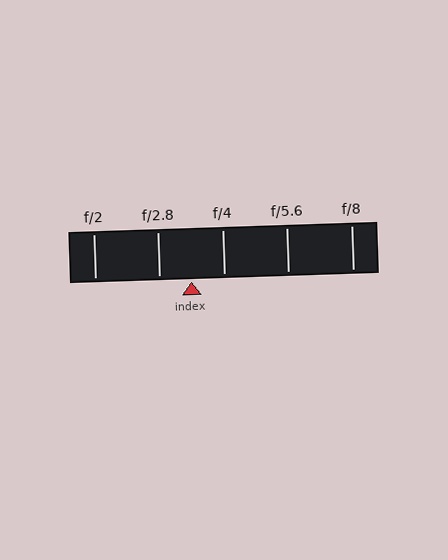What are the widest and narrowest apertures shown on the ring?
The widest aperture shown is f/2 and the narrowest is f/8.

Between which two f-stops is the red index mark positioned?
The index mark is between f/2.8 and f/4.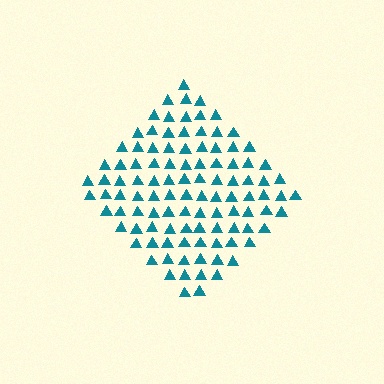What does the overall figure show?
The overall figure shows a diamond.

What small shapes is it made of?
It is made of small triangles.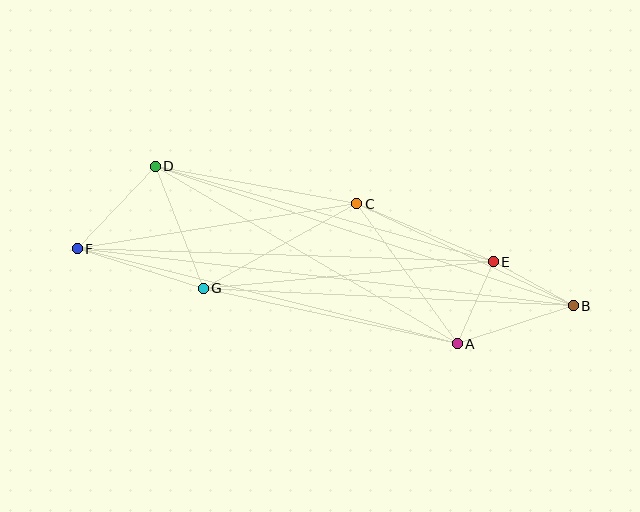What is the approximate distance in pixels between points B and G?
The distance between B and G is approximately 370 pixels.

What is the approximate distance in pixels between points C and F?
The distance between C and F is approximately 283 pixels.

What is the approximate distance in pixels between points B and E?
The distance between B and E is approximately 91 pixels.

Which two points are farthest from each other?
Points B and F are farthest from each other.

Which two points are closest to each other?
Points A and E are closest to each other.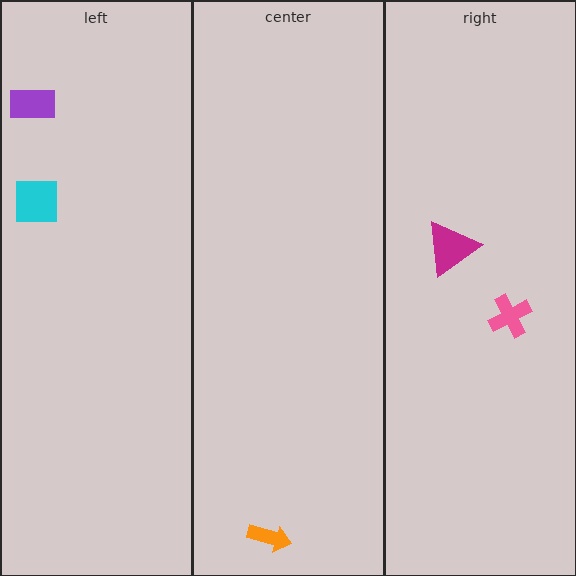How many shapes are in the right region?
2.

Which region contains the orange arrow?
The center region.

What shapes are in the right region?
The magenta triangle, the pink cross.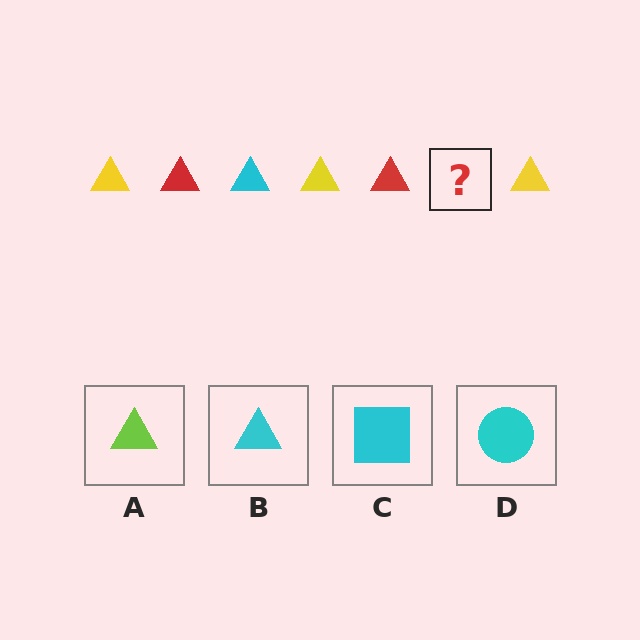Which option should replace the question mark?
Option B.